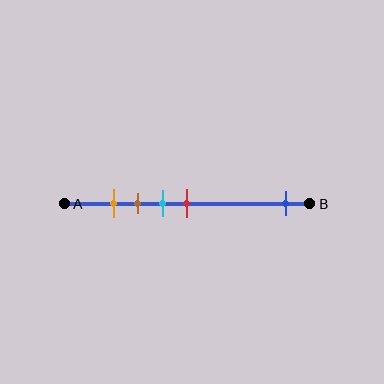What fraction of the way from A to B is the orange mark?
The orange mark is approximately 20% (0.2) of the way from A to B.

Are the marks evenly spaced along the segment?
No, the marks are not evenly spaced.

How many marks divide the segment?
There are 5 marks dividing the segment.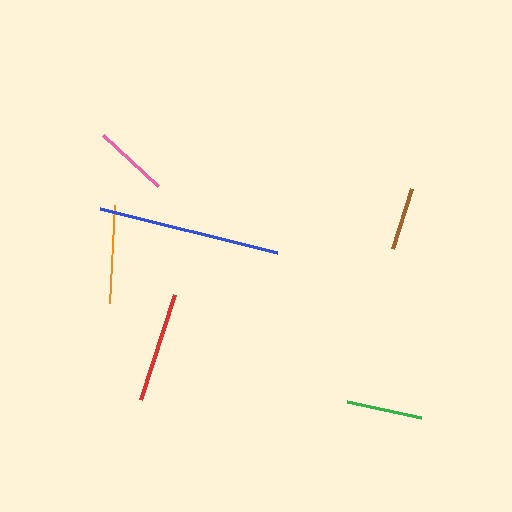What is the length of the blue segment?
The blue segment is approximately 183 pixels long.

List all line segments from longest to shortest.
From longest to shortest: blue, red, orange, pink, green, brown.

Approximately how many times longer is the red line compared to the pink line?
The red line is approximately 1.5 times the length of the pink line.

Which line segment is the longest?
The blue line is the longest at approximately 183 pixels.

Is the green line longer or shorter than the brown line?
The green line is longer than the brown line.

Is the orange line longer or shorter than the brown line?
The orange line is longer than the brown line.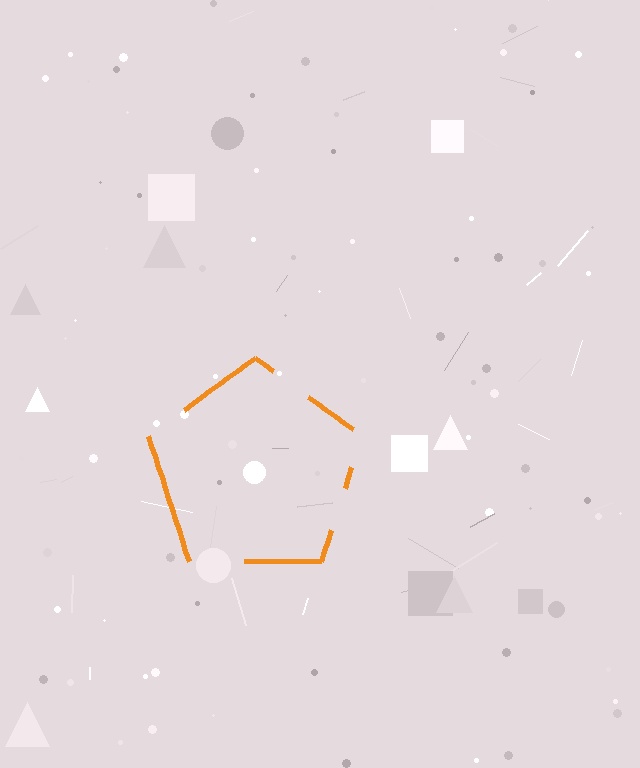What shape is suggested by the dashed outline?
The dashed outline suggests a pentagon.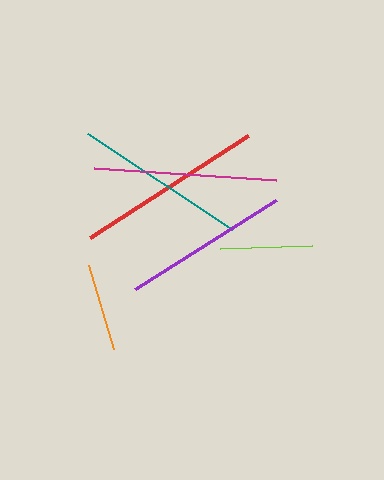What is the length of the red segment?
The red segment is approximately 188 pixels long.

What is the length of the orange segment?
The orange segment is approximately 88 pixels long.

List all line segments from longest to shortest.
From longest to shortest: red, magenta, teal, purple, lime, orange.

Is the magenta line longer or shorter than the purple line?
The magenta line is longer than the purple line.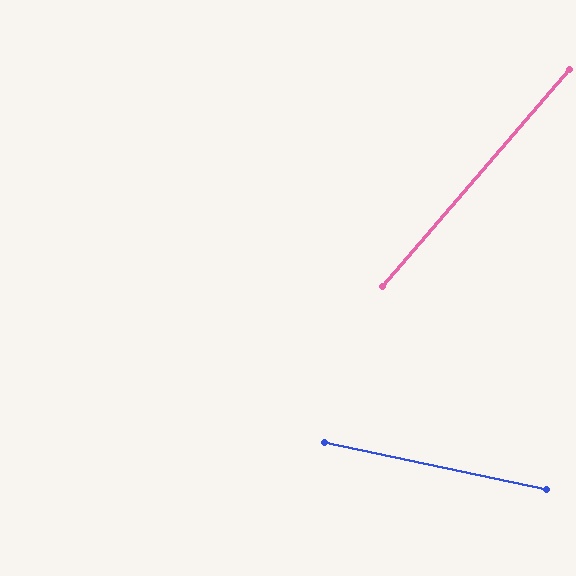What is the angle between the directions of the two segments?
Approximately 61 degrees.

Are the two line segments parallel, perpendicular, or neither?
Neither parallel nor perpendicular — they differ by about 61°.